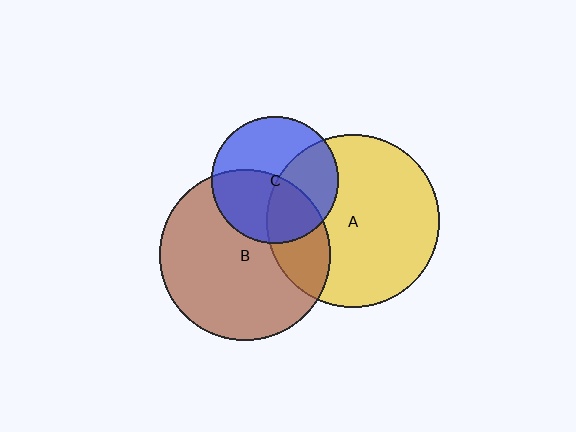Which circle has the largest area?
Circle A (yellow).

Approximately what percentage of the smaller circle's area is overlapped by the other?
Approximately 40%.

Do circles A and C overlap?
Yes.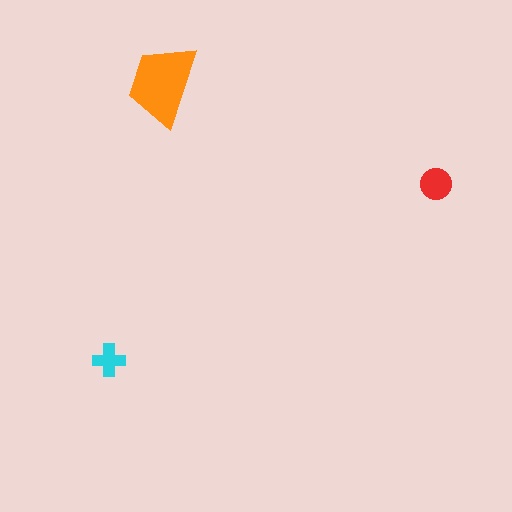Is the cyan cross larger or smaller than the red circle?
Smaller.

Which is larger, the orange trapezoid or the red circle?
The orange trapezoid.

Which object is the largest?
The orange trapezoid.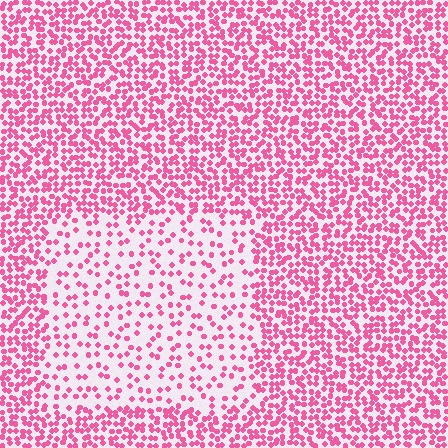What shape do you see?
I see a rectangle.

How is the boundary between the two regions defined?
The boundary is defined by a change in element density (approximately 2.4x ratio). All elements are the same color, size, and shape.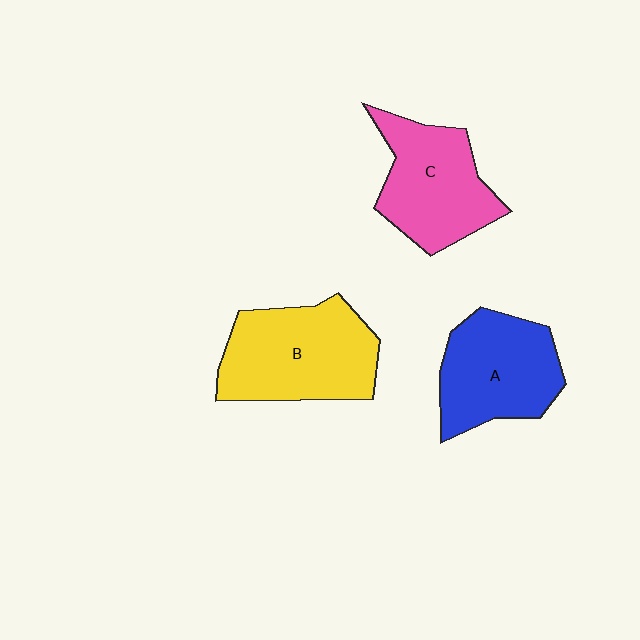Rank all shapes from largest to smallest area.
From largest to smallest: B (yellow), A (blue), C (pink).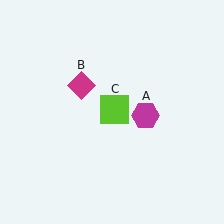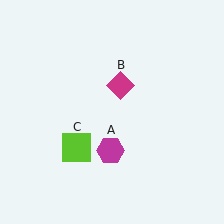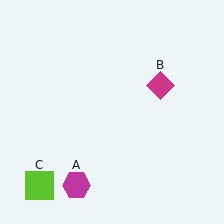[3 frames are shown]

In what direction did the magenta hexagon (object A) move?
The magenta hexagon (object A) moved down and to the left.